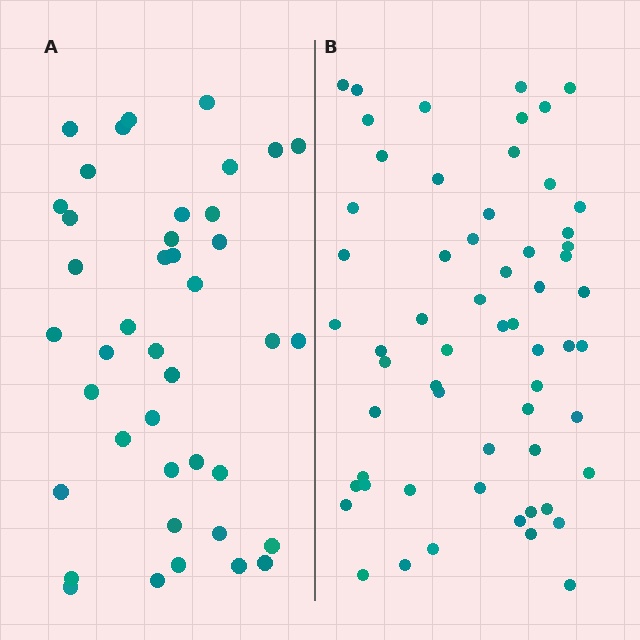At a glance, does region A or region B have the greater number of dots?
Region B (the right region) has more dots.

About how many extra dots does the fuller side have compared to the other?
Region B has approximately 20 more dots than region A.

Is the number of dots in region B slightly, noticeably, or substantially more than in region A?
Region B has substantially more. The ratio is roughly 1.5 to 1.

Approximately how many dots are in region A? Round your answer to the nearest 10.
About 40 dots. (The exact count is 41, which rounds to 40.)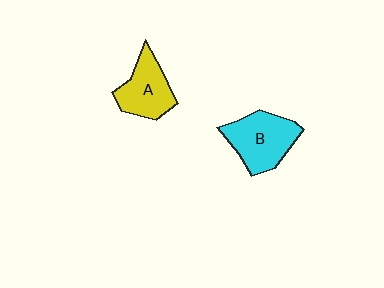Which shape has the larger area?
Shape B (cyan).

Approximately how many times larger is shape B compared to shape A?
Approximately 1.2 times.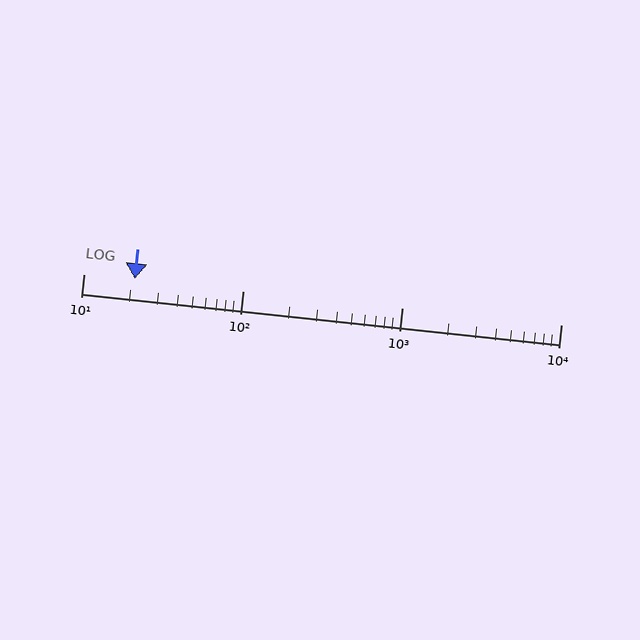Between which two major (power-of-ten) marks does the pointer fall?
The pointer is between 10 and 100.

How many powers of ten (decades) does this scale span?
The scale spans 3 decades, from 10 to 10000.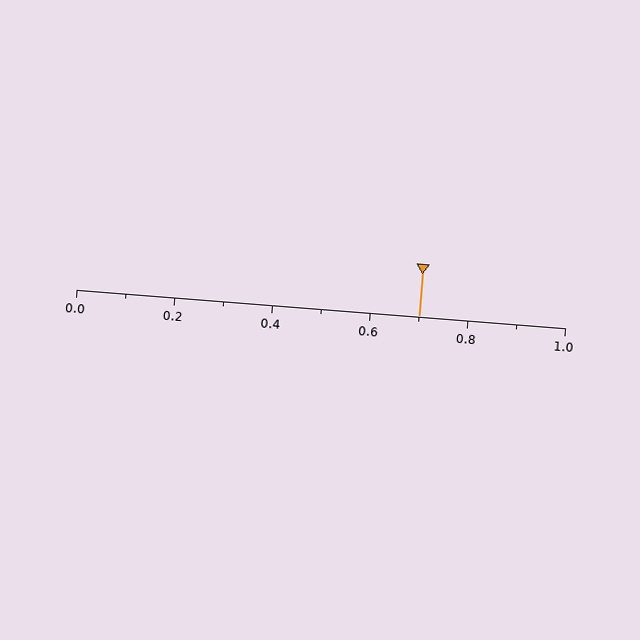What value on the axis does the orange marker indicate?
The marker indicates approximately 0.7.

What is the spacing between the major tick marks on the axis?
The major ticks are spaced 0.2 apart.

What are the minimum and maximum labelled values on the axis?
The axis runs from 0.0 to 1.0.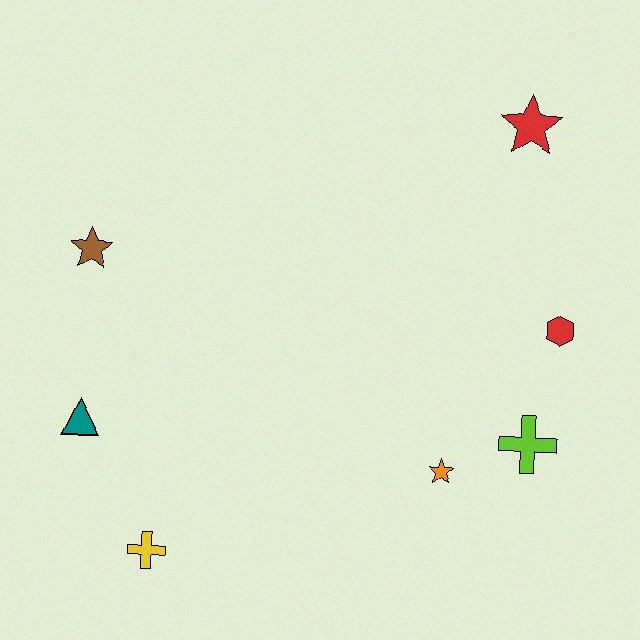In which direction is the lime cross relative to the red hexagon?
The lime cross is below the red hexagon.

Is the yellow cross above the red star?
No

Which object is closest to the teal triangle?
The yellow cross is closest to the teal triangle.